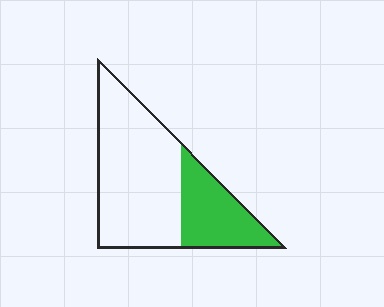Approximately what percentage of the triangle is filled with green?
Approximately 30%.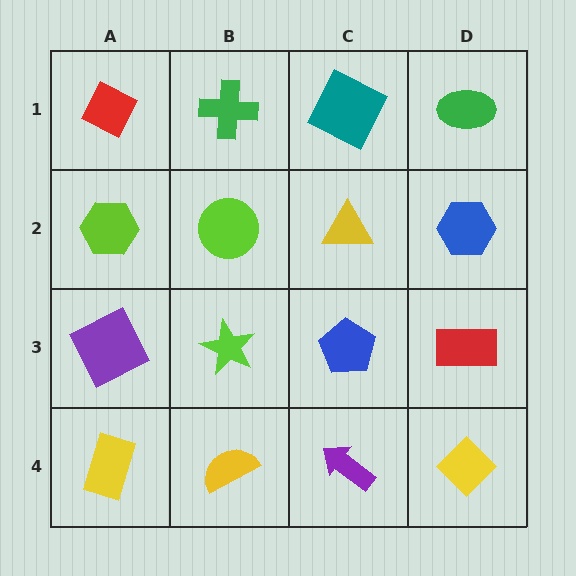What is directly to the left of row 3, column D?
A blue pentagon.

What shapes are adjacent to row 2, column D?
A green ellipse (row 1, column D), a red rectangle (row 3, column D), a yellow triangle (row 2, column C).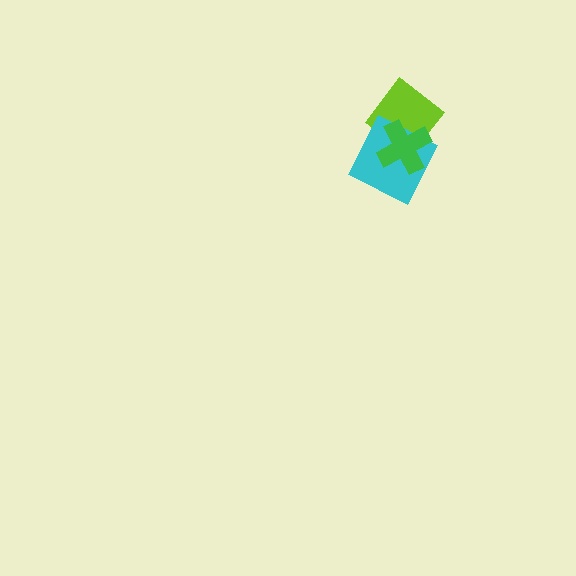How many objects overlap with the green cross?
2 objects overlap with the green cross.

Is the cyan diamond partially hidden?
Yes, it is partially covered by another shape.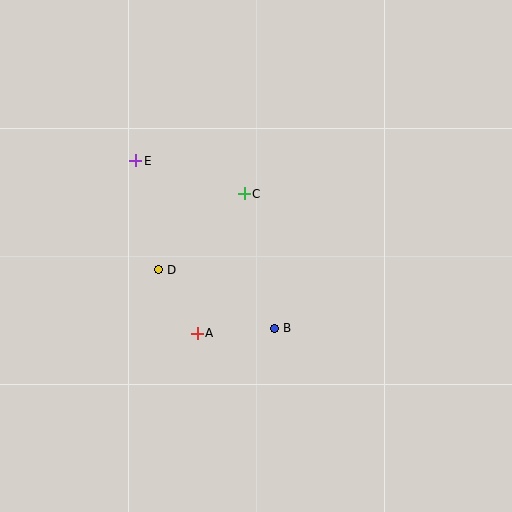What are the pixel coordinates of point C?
Point C is at (244, 194).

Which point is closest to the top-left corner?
Point E is closest to the top-left corner.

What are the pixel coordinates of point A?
Point A is at (197, 333).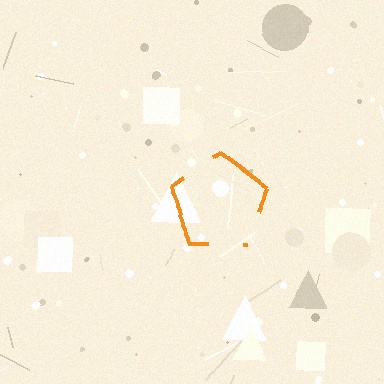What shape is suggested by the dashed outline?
The dashed outline suggests a pentagon.